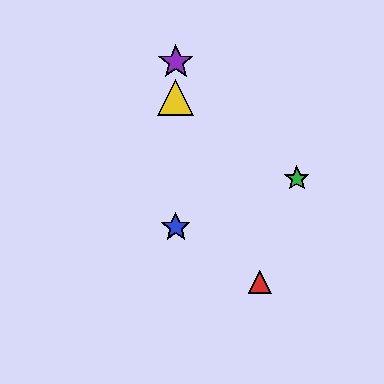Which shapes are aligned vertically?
The blue star, the yellow triangle, the purple star are aligned vertically.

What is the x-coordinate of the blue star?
The blue star is at x≈176.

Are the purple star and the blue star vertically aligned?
Yes, both are at x≈176.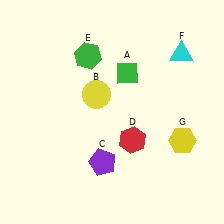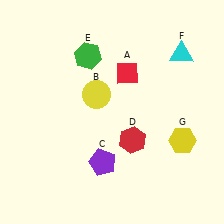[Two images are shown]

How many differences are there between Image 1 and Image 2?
There is 1 difference between the two images.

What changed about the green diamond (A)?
In Image 1, A is green. In Image 2, it changed to red.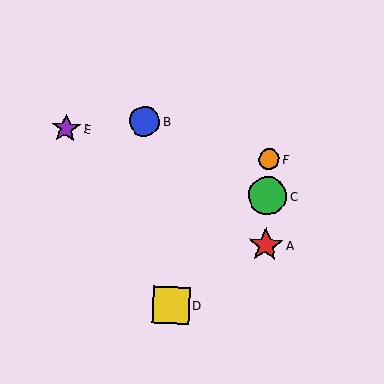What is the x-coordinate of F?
Object F is at x≈269.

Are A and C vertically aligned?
Yes, both are at x≈265.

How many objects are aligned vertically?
3 objects (A, C, F) are aligned vertically.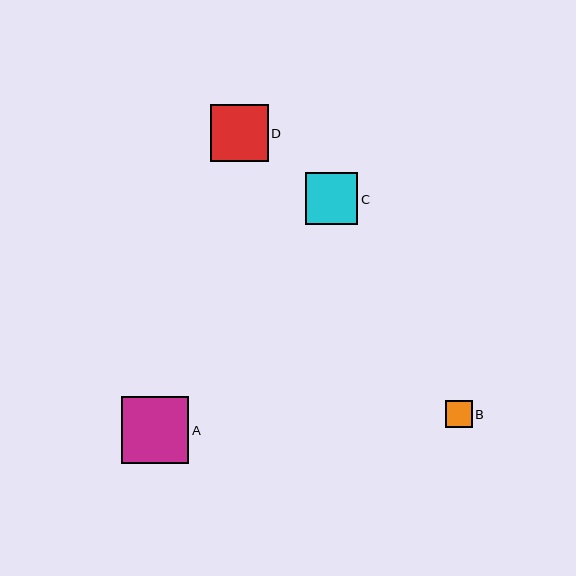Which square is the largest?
Square A is the largest with a size of approximately 67 pixels.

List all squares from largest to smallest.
From largest to smallest: A, D, C, B.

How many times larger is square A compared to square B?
Square A is approximately 2.5 times the size of square B.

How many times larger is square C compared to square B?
Square C is approximately 1.9 times the size of square B.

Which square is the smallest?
Square B is the smallest with a size of approximately 27 pixels.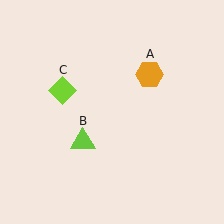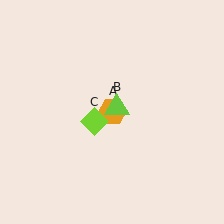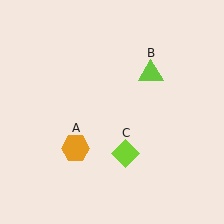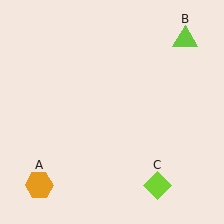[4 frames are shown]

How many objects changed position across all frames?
3 objects changed position: orange hexagon (object A), lime triangle (object B), lime diamond (object C).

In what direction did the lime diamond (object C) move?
The lime diamond (object C) moved down and to the right.